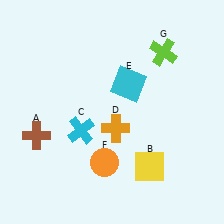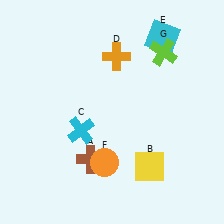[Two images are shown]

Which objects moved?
The objects that moved are: the brown cross (A), the orange cross (D), the cyan square (E).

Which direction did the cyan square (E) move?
The cyan square (E) moved up.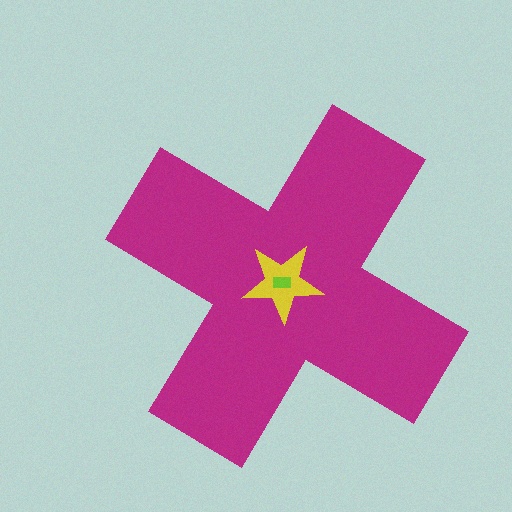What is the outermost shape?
The magenta cross.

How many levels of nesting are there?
3.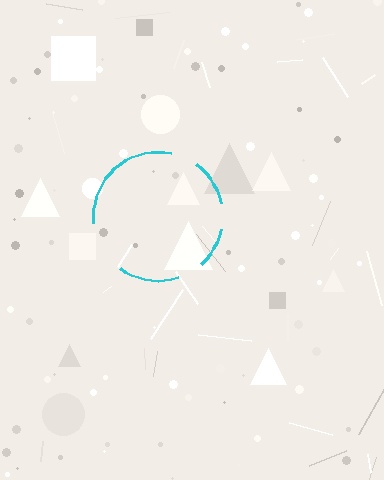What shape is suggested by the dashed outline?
The dashed outline suggests a circle.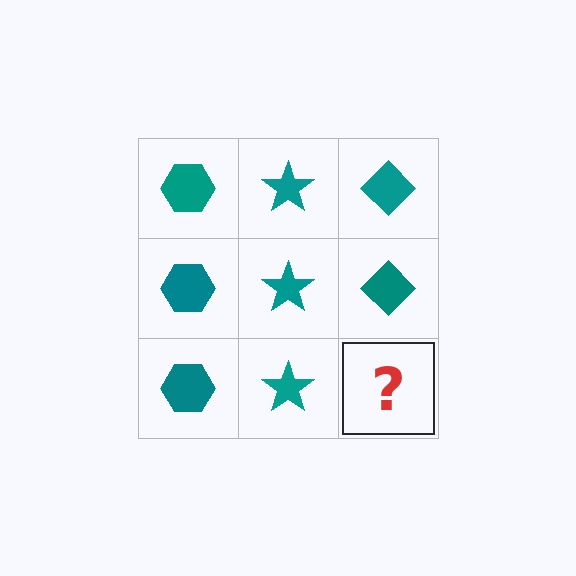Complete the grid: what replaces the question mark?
The question mark should be replaced with a teal diamond.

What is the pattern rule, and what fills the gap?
The rule is that each column has a consistent shape. The gap should be filled with a teal diamond.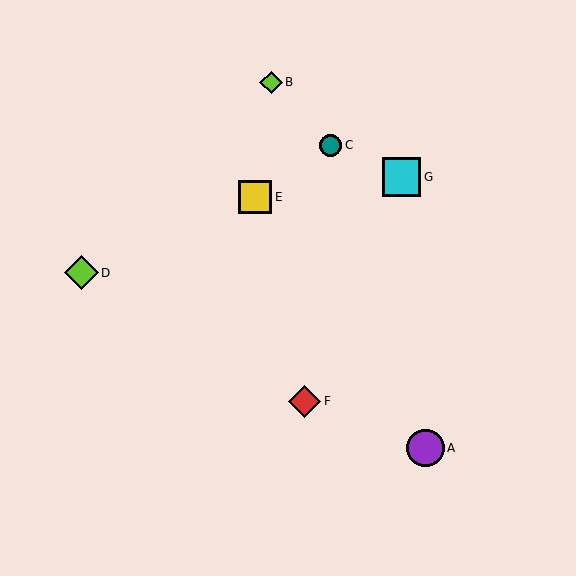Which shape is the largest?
The cyan square (labeled G) is the largest.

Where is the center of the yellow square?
The center of the yellow square is at (255, 197).